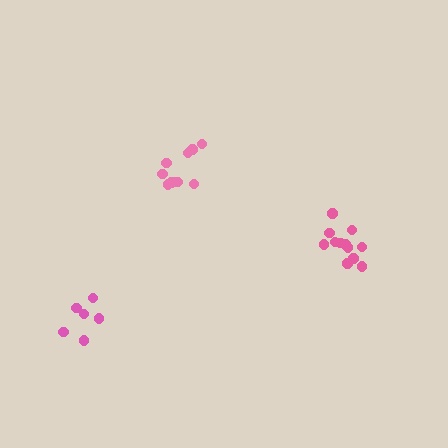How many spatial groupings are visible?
There are 3 spatial groupings.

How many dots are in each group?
Group 1: 10 dots, Group 2: 12 dots, Group 3: 6 dots (28 total).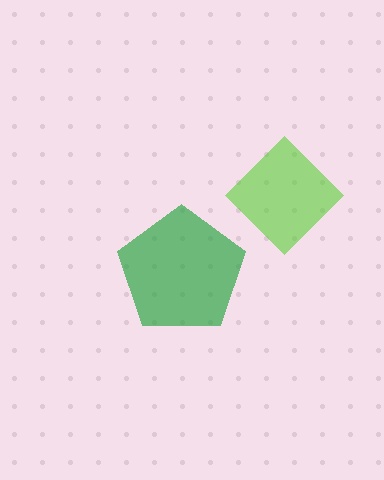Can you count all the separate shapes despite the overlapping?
Yes, there are 2 separate shapes.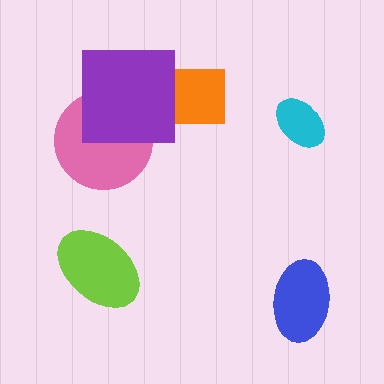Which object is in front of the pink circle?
The purple square is in front of the pink circle.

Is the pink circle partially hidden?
Yes, it is partially covered by another shape.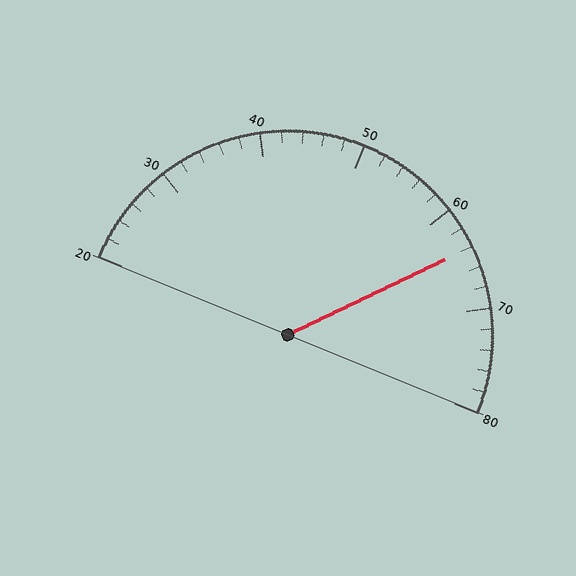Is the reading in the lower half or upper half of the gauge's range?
The reading is in the upper half of the range (20 to 80).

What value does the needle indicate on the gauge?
The needle indicates approximately 64.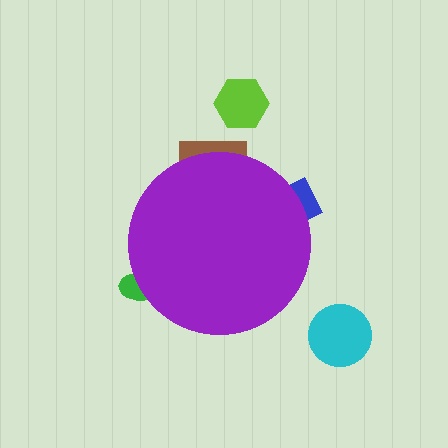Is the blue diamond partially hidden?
Yes, the blue diamond is partially hidden behind the purple circle.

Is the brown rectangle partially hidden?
Yes, the brown rectangle is partially hidden behind the purple circle.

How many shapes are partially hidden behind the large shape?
3 shapes are partially hidden.